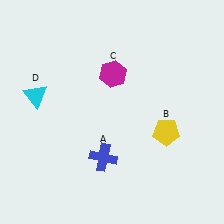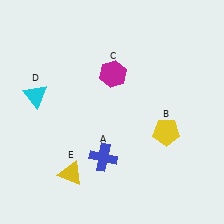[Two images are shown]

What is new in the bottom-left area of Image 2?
A yellow triangle (E) was added in the bottom-left area of Image 2.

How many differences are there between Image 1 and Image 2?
There is 1 difference between the two images.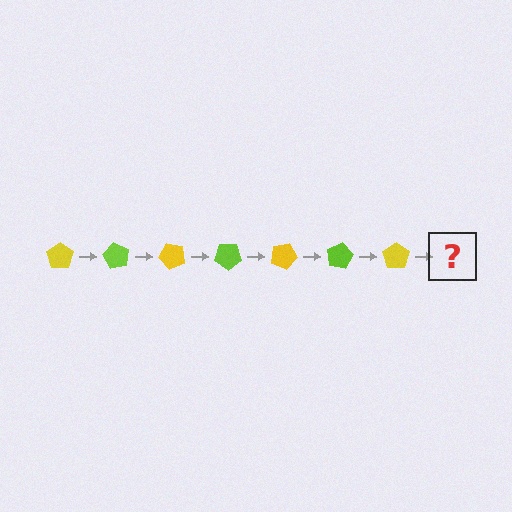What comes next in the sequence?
The next element should be a lime pentagon, rotated 420 degrees from the start.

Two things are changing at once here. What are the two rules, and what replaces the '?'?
The two rules are that it rotates 60 degrees each step and the color cycles through yellow and lime. The '?' should be a lime pentagon, rotated 420 degrees from the start.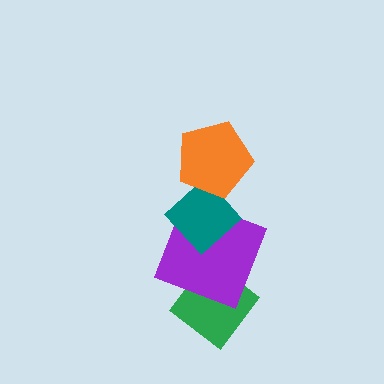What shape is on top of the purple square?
The teal diamond is on top of the purple square.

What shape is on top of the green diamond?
The purple square is on top of the green diamond.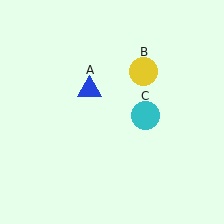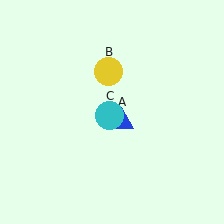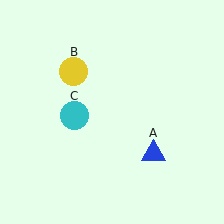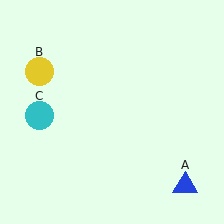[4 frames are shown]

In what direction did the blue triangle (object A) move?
The blue triangle (object A) moved down and to the right.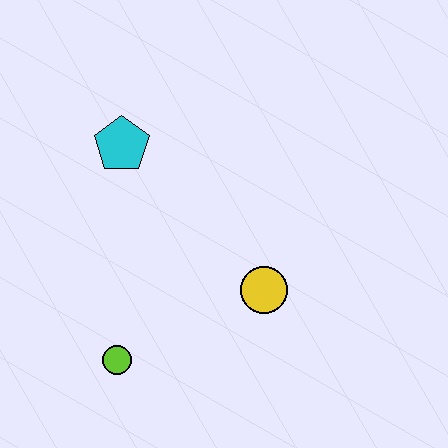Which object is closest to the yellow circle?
The lime circle is closest to the yellow circle.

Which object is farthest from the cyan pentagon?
The lime circle is farthest from the cyan pentagon.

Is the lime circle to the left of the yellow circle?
Yes